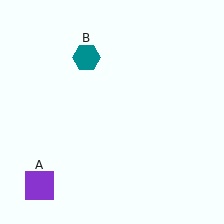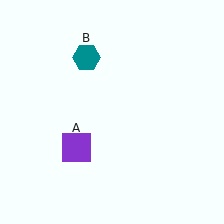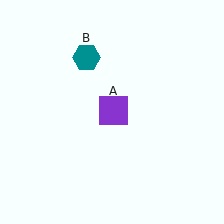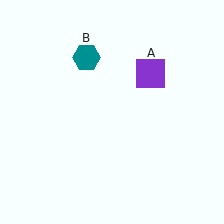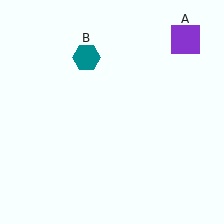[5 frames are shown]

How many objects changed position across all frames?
1 object changed position: purple square (object A).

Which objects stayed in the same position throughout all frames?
Teal hexagon (object B) remained stationary.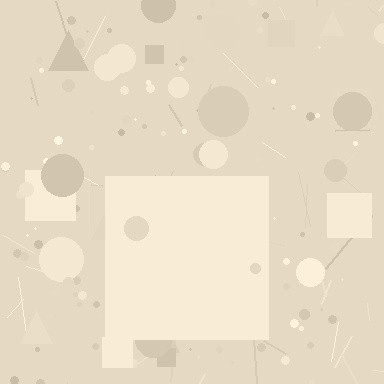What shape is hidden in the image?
A square is hidden in the image.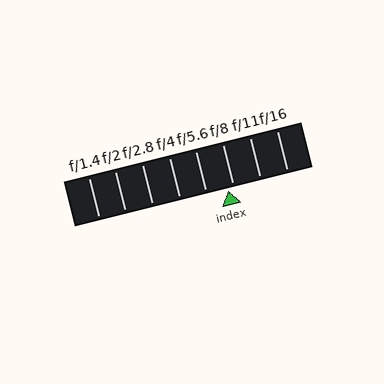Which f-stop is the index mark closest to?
The index mark is closest to f/8.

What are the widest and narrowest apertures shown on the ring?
The widest aperture shown is f/1.4 and the narrowest is f/16.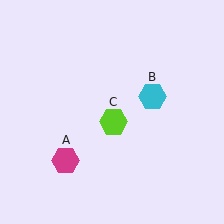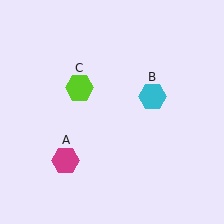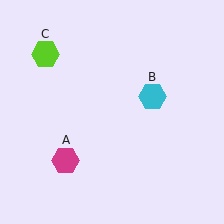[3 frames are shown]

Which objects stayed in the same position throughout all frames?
Magenta hexagon (object A) and cyan hexagon (object B) remained stationary.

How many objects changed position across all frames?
1 object changed position: lime hexagon (object C).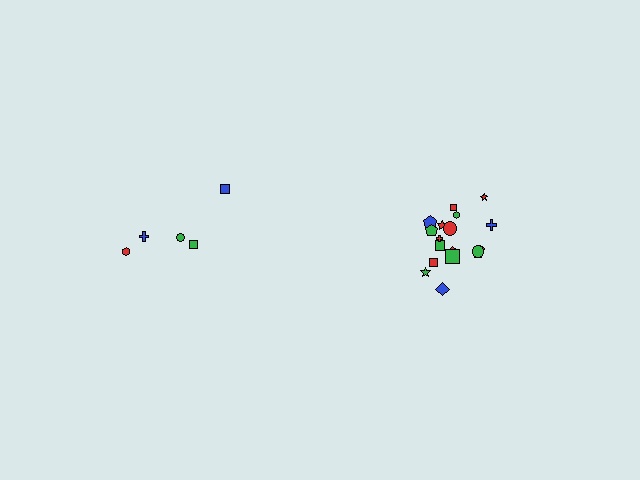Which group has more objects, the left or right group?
The right group.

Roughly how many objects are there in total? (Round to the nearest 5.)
Roughly 25 objects in total.